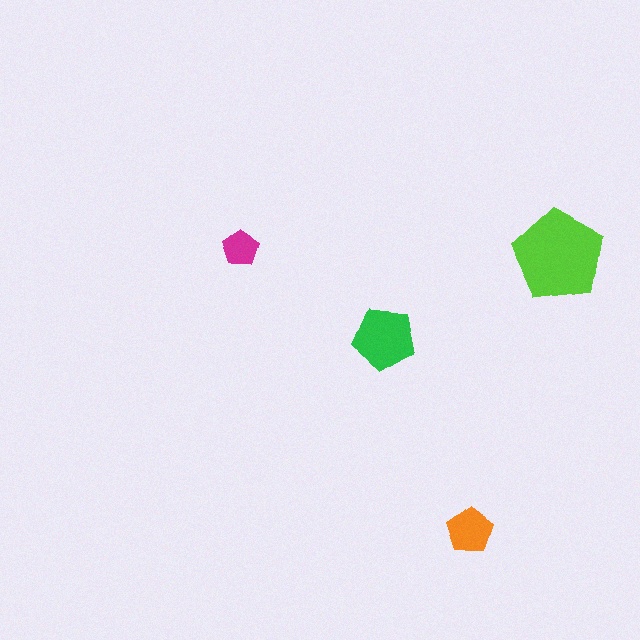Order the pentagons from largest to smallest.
the lime one, the green one, the orange one, the magenta one.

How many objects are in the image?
There are 4 objects in the image.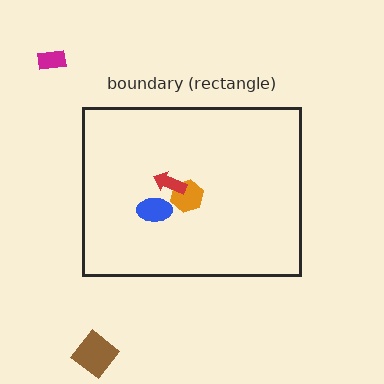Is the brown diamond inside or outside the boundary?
Outside.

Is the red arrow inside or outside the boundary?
Inside.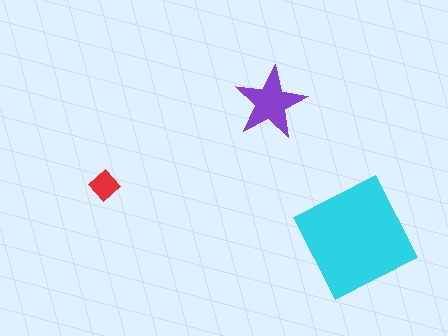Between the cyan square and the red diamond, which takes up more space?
The cyan square.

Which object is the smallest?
The red diamond.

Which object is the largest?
The cyan square.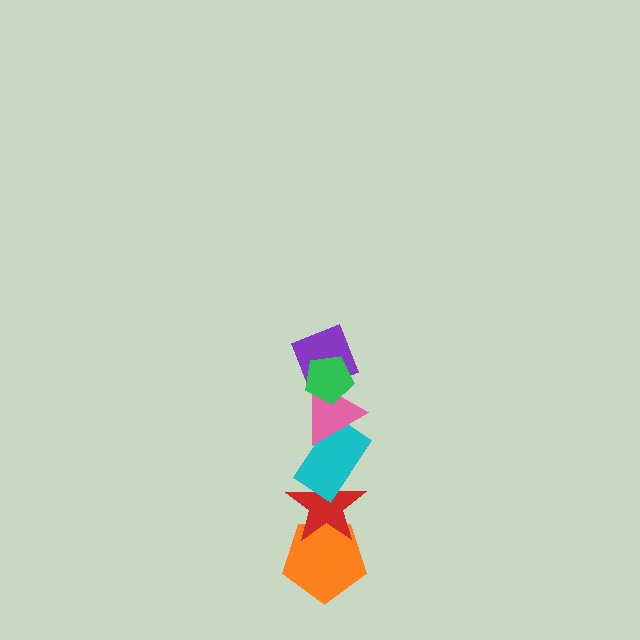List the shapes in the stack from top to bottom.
From top to bottom: the green pentagon, the purple diamond, the pink triangle, the cyan rectangle, the red star, the orange pentagon.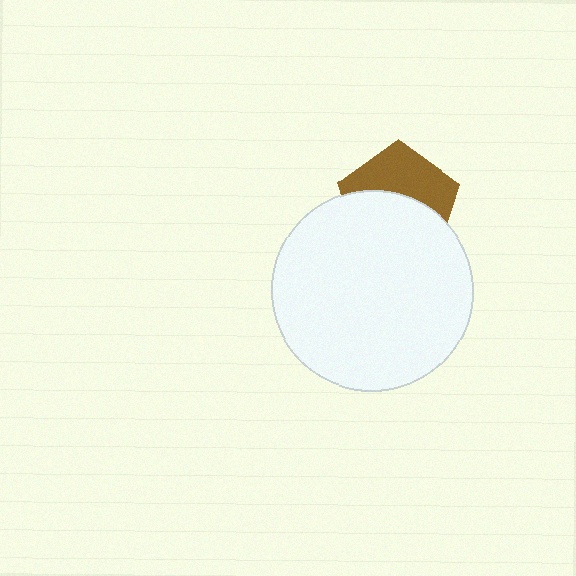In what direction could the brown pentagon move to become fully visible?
The brown pentagon could move up. That would shift it out from behind the white circle entirely.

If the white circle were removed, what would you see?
You would see the complete brown pentagon.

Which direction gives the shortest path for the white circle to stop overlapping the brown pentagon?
Moving down gives the shortest separation.